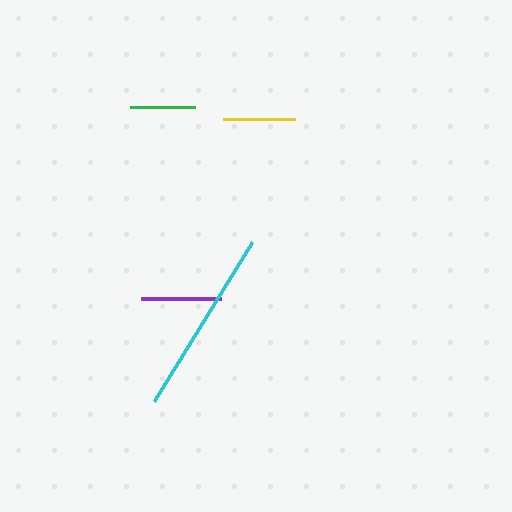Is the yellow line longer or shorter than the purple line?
The purple line is longer than the yellow line.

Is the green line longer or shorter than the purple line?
The purple line is longer than the green line.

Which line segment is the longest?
The cyan line is the longest at approximately 187 pixels.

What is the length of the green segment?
The green segment is approximately 65 pixels long.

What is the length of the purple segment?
The purple segment is approximately 80 pixels long.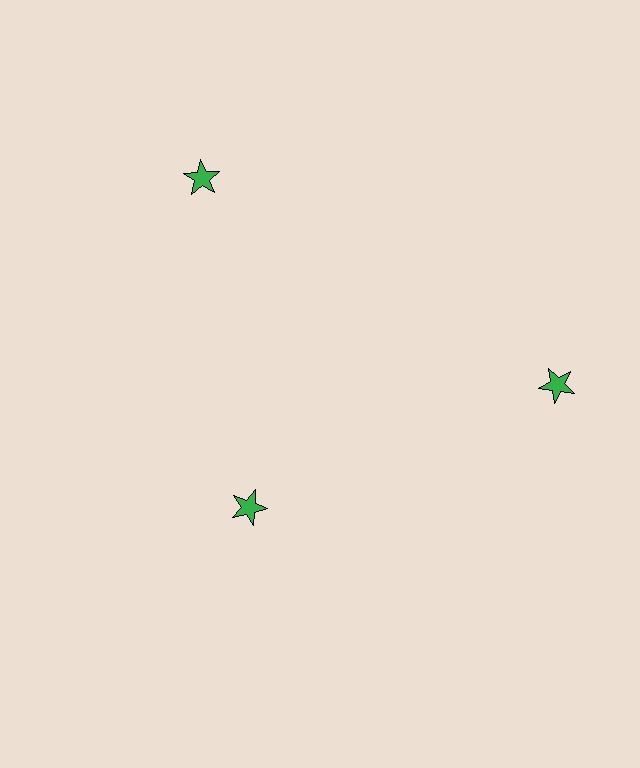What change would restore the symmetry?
The symmetry would be restored by moving it outward, back onto the ring so that all 3 stars sit at equal angles and equal distance from the center.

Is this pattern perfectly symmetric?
No. The 3 green stars are arranged in a ring, but one element near the 7 o'clock position is pulled inward toward the center, breaking the 3-fold rotational symmetry.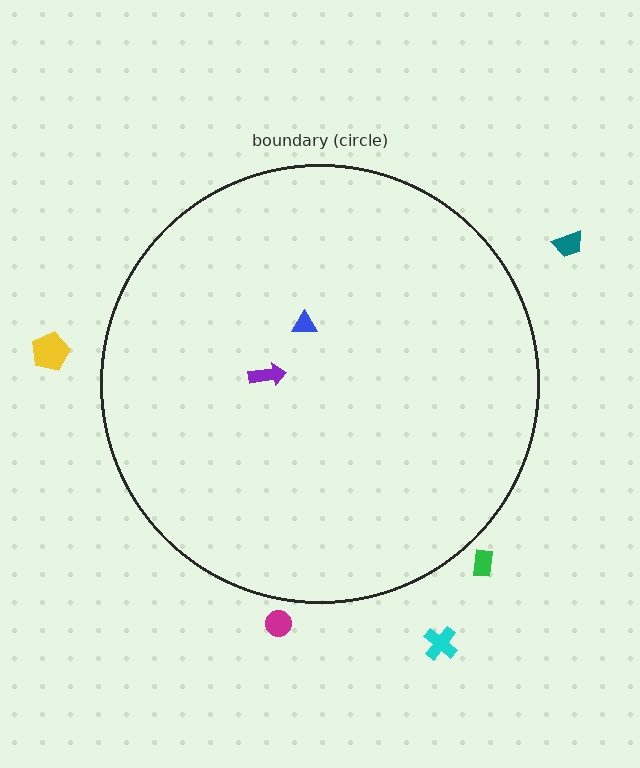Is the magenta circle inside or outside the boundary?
Outside.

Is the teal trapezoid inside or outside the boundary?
Outside.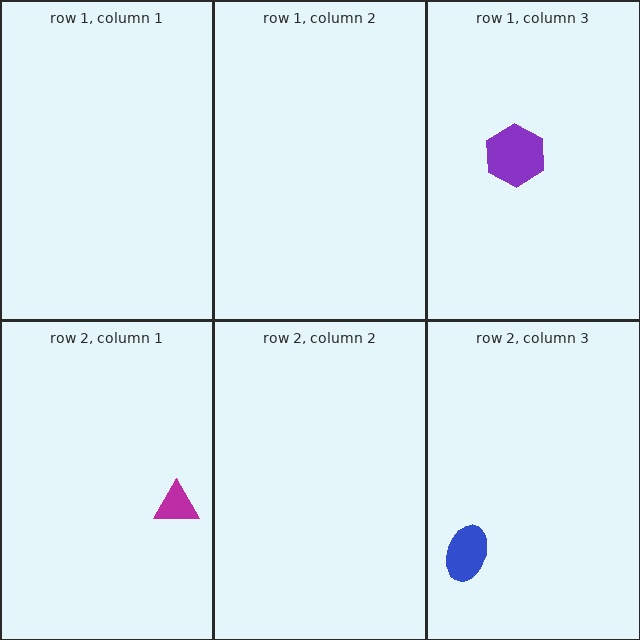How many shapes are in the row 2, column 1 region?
1.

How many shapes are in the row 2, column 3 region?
1.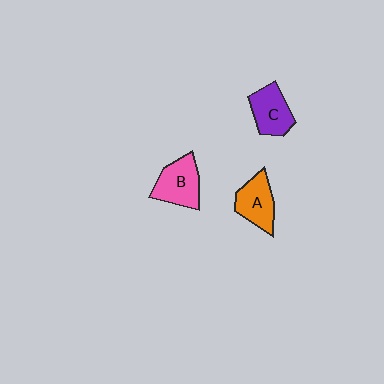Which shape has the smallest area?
Shape C (purple).